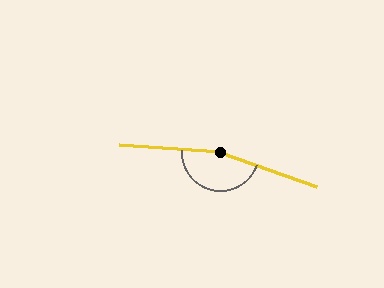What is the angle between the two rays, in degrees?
Approximately 165 degrees.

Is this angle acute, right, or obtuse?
It is obtuse.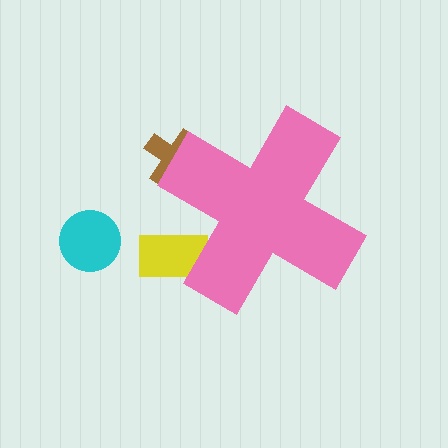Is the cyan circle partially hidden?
No, the cyan circle is fully visible.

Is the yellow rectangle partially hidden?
Yes, the yellow rectangle is partially hidden behind the pink cross.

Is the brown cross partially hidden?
Yes, the brown cross is partially hidden behind the pink cross.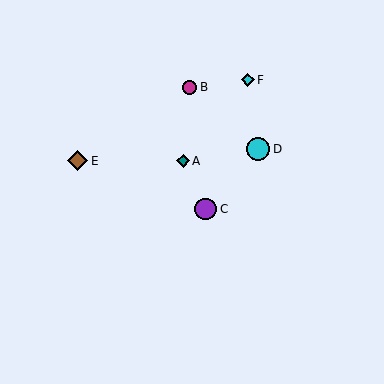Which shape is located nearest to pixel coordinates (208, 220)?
The purple circle (labeled C) at (206, 209) is nearest to that location.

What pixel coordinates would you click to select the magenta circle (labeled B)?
Click at (190, 87) to select the magenta circle B.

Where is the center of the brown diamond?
The center of the brown diamond is at (78, 161).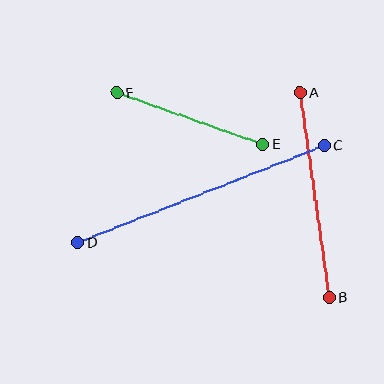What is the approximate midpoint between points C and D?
The midpoint is at approximately (201, 194) pixels.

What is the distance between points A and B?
The distance is approximately 207 pixels.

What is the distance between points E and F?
The distance is approximately 155 pixels.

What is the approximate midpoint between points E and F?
The midpoint is at approximately (190, 119) pixels.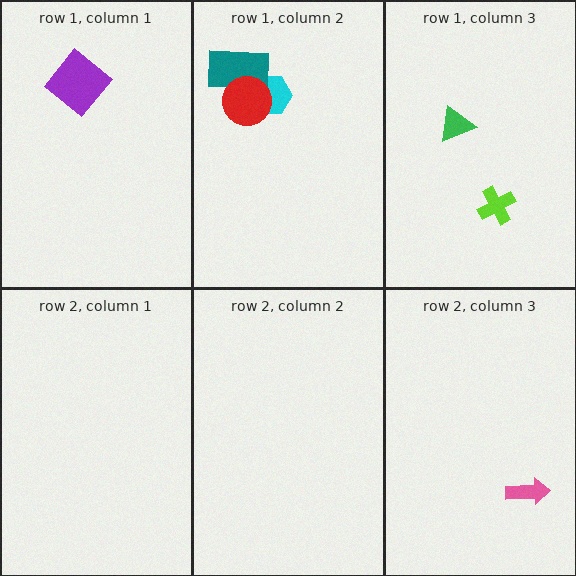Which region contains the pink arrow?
The row 2, column 3 region.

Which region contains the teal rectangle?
The row 1, column 2 region.